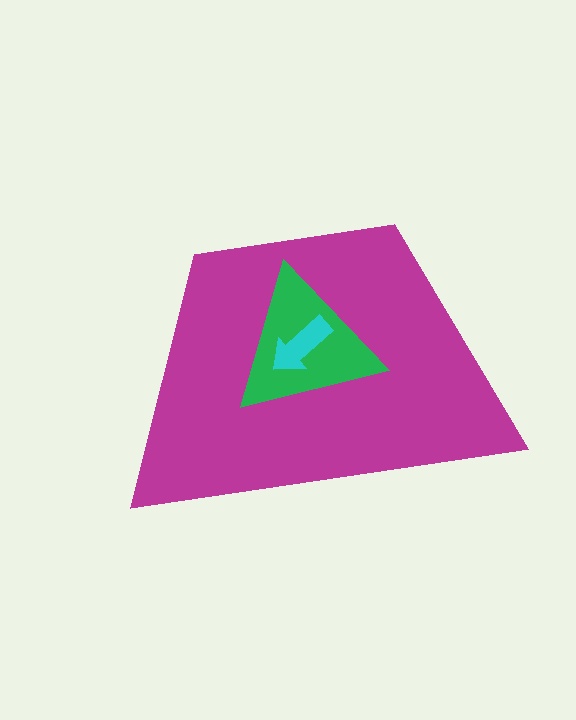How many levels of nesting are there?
3.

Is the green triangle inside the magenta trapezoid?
Yes.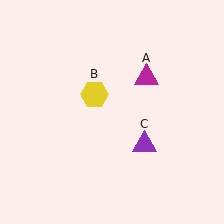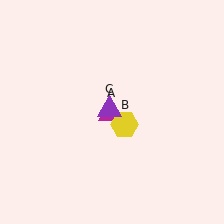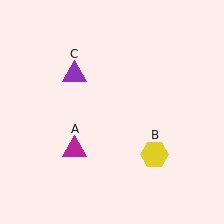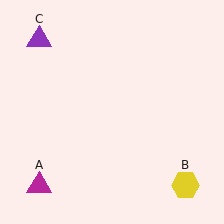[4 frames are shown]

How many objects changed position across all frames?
3 objects changed position: magenta triangle (object A), yellow hexagon (object B), purple triangle (object C).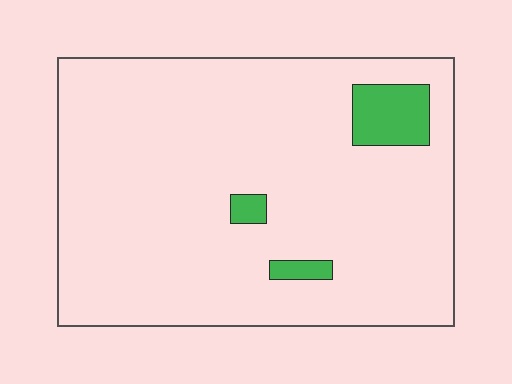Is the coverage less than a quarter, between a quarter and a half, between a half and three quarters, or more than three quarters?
Less than a quarter.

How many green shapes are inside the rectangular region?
3.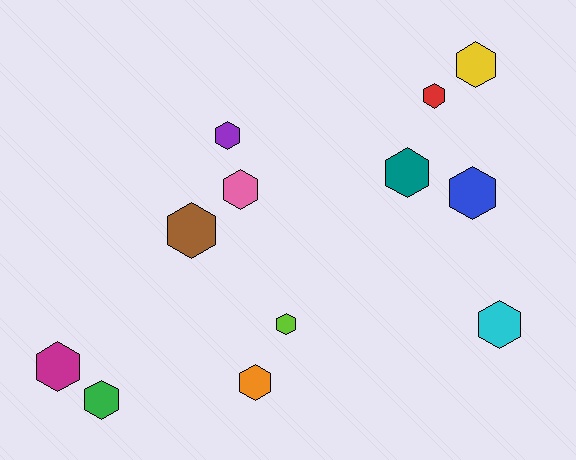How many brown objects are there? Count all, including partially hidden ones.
There is 1 brown object.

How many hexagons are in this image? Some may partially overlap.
There are 12 hexagons.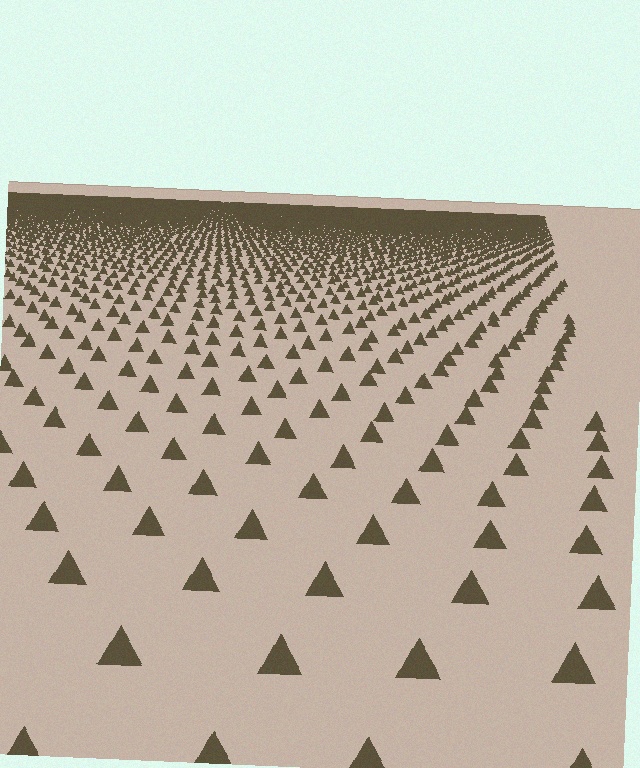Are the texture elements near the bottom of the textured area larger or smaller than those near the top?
Larger. Near the bottom, elements are closer to the viewer and appear at a bigger on-screen size.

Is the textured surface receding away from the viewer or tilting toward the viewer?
The surface is receding away from the viewer. Texture elements get smaller and denser toward the top.